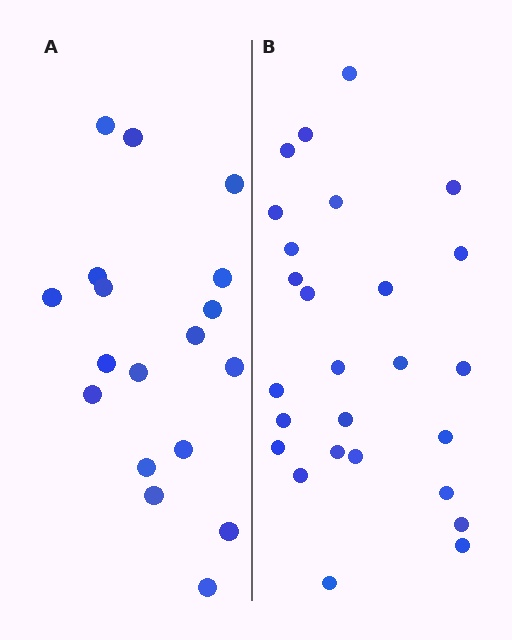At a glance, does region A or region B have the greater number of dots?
Region B (the right region) has more dots.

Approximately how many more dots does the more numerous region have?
Region B has roughly 8 or so more dots than region A.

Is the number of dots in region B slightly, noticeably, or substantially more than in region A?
Region B has noticeably more, but not dramatically so. The ratio is roughly 1.4 to 1.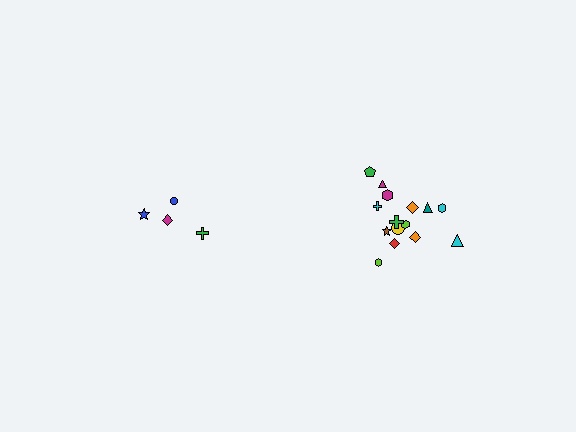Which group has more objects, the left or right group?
The right group.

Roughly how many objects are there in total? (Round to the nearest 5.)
Roughly 20 objects in total.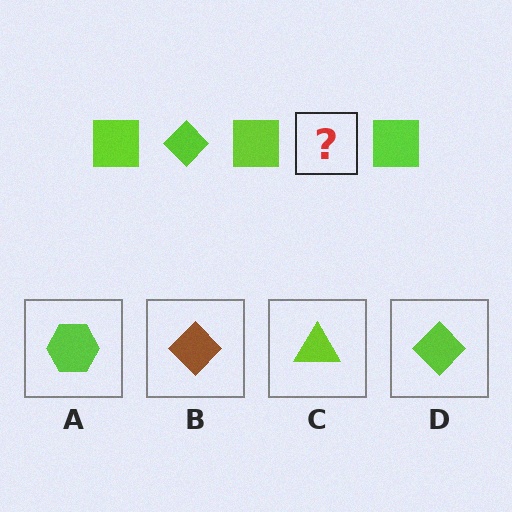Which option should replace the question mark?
Option D.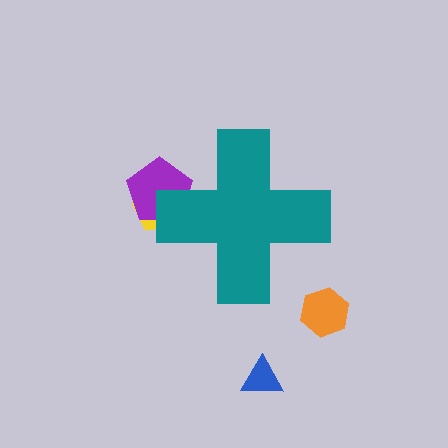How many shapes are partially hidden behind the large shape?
2 shapes are partially hidden.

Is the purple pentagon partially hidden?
Yes, the purple pentagon is partially hidden behind the teal cross.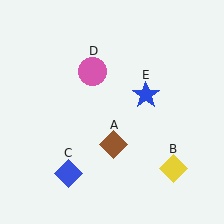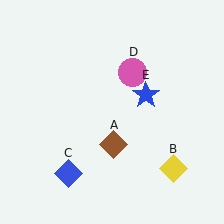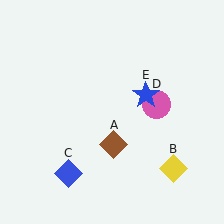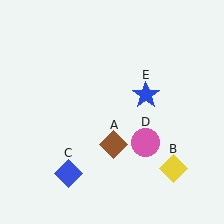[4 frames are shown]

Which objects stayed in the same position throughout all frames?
Brown diamond (object A) and yellow diamond (object B) and blue diamond (object C) and blue star (object E) remained stationary.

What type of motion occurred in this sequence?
The pink circle (object D) rotated clockwise around the center of the scene.